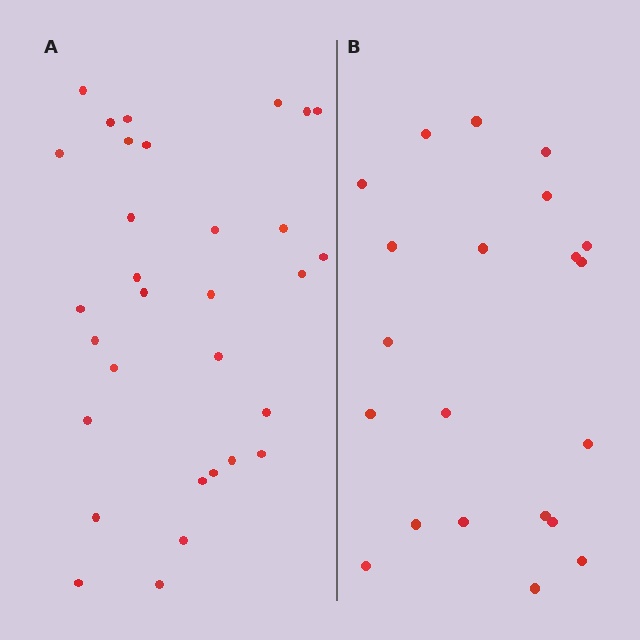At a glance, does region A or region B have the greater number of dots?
Region A (the left region) has more dots.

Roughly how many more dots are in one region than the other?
Region A has roughly 10 or so more dots than region B.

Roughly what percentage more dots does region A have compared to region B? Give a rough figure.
About 50% more.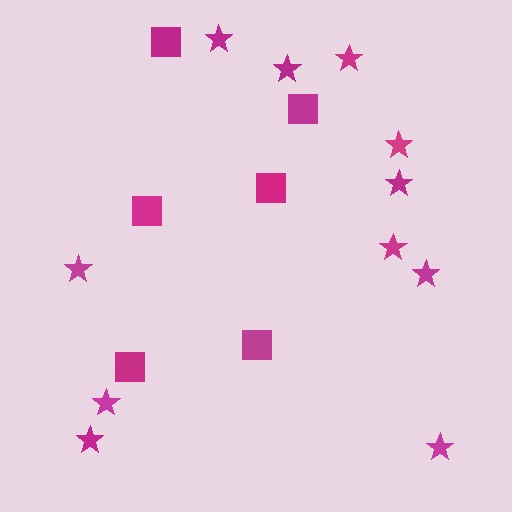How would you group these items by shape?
There are 2 groups: one group of squares (6) and one group of stars (11).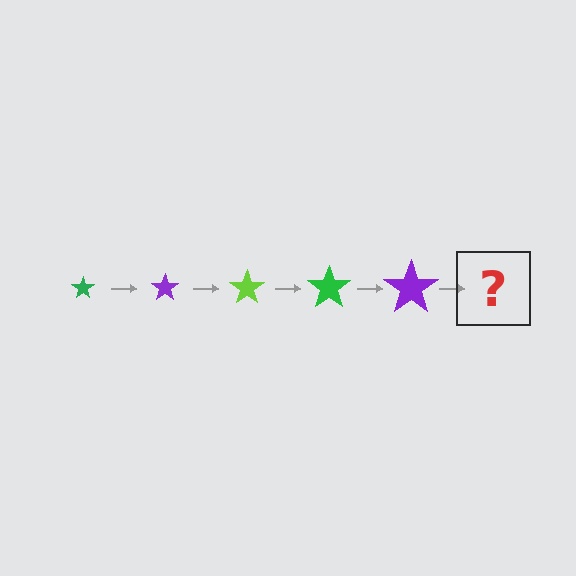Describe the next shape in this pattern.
It should be a lime star, larger than the previous one.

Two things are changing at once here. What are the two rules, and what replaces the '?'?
The two rules are that the star grows larger each step and the color cycles through green, purple, and lime. The '?' should be a lime star, larger than the previous one.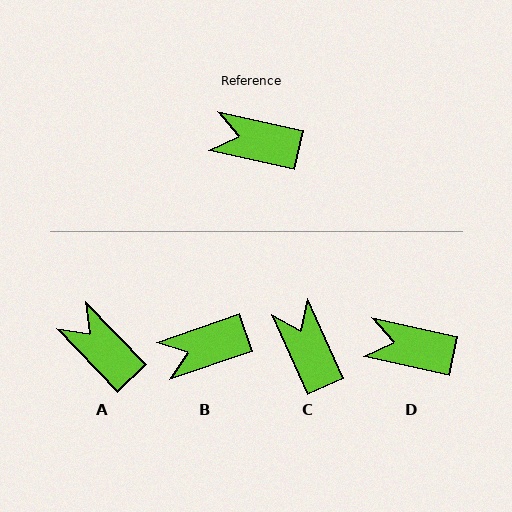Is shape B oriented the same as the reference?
No, it is off by about 32 degrees.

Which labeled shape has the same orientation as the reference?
D.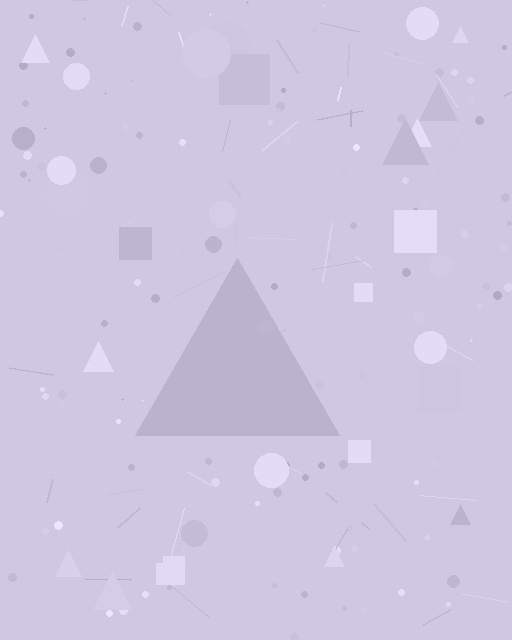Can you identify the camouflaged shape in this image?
The camouflaged shape is a triangle.